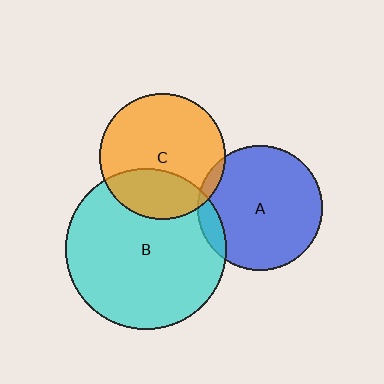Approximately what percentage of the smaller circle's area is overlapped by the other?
Approximately 5%.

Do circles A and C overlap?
Yes.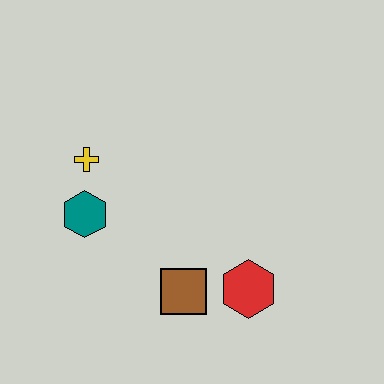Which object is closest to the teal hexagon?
The yellow cross is closest to the teal hexagon.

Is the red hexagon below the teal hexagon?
Yes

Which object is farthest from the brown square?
The yellow cross is farthest from the brown square.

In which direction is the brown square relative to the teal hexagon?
The brown square is to the right of the teal hexagon.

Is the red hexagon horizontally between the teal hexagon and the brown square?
No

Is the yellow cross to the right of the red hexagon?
No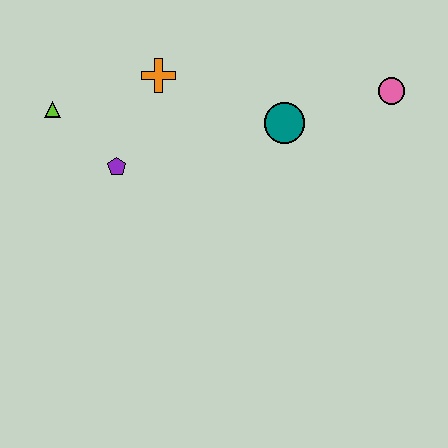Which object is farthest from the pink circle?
The lime triangle is farthest from the pink circle.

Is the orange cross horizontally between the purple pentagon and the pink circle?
Yes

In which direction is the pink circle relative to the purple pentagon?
The pink circle is to the right of the purple pentagon.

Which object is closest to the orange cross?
The purple pentagon is closest to the orange cross.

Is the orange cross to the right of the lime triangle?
Yes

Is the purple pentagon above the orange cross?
No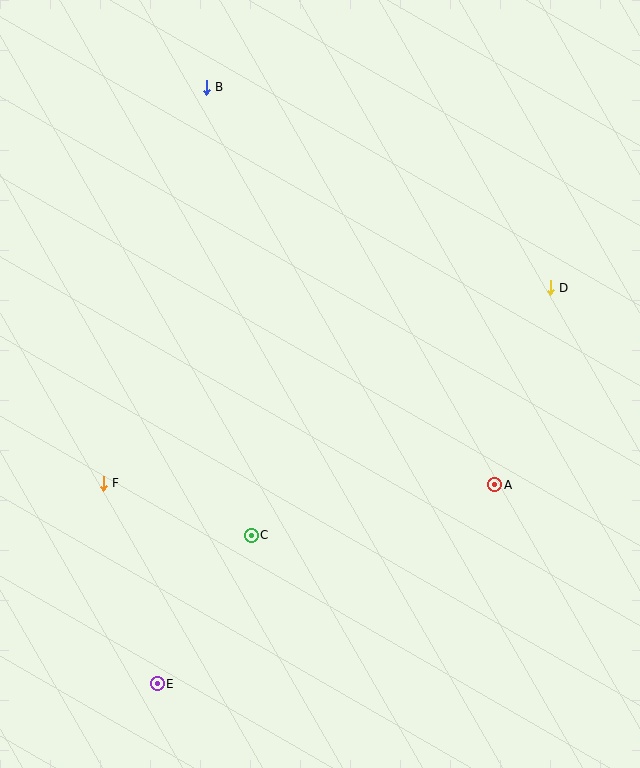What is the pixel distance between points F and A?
The distance between F and A is 392 pixels.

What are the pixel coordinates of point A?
Point A is at (495, 485).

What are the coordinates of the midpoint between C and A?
The midpoint between C and A is at (373, 510).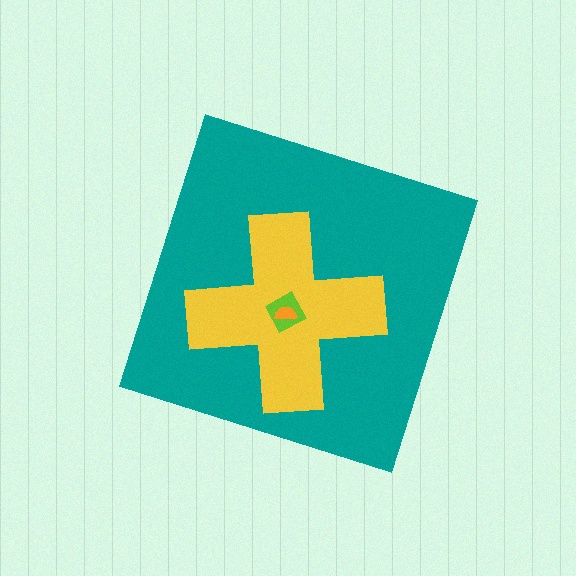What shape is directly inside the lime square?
The orange semicircle.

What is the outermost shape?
The teal diamond.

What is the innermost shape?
The orange semicircle.